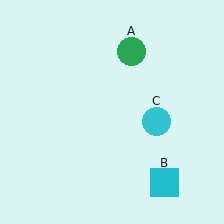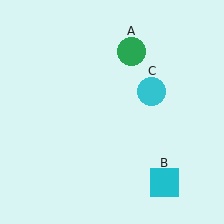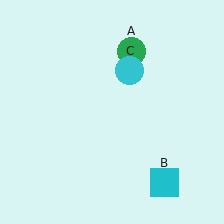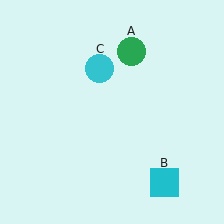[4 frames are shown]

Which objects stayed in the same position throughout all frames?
Green circle (object A) and cyan square (object B) remained stationary.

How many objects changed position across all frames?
1 object changed position: cyan circle (object C).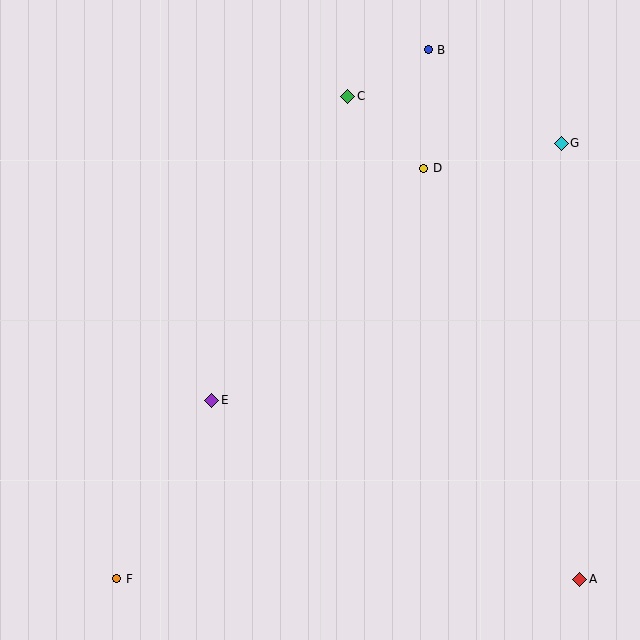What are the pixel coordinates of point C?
Point C is at (348, 96).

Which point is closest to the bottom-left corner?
Point F is closest to the bottom-left corner.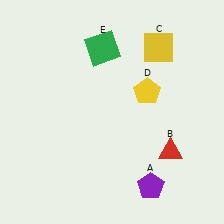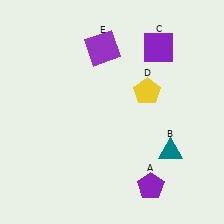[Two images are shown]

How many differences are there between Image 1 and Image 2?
There are 3 differences between the two images.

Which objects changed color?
B changed from red to teal. C changed from yellow to purple. E changed from green to purple.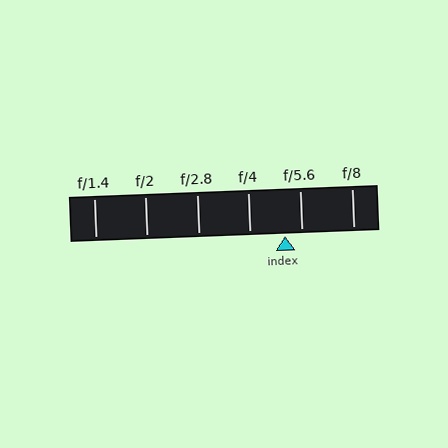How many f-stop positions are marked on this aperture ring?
There are 6 f-stop positions marked.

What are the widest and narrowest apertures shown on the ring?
The widest aperture shown is f/1.4 and the narrowest is f/8.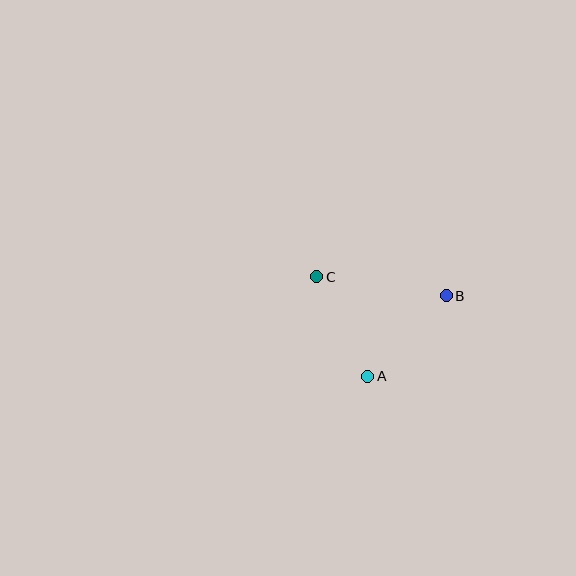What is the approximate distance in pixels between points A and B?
The distance between A and B is approximately 113 pixels.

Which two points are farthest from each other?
Points B and C are farthest from each other.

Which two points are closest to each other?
Points A and C are closest to each other.